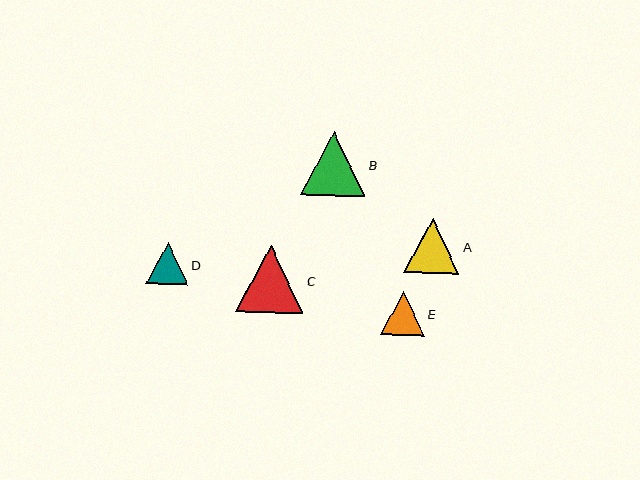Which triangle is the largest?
Triangle C is the largest with a size of approximately 67 pixels.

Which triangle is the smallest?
Triangle D is the smallest with a size of approximately 42 pixels.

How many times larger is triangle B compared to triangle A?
Triangle B is approximately 1.2 times the size of triangle A.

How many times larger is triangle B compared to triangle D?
Triangle B is approximately 1.6 times the size of triangle D.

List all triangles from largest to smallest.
From largest to smallest: C, B, A, E, D.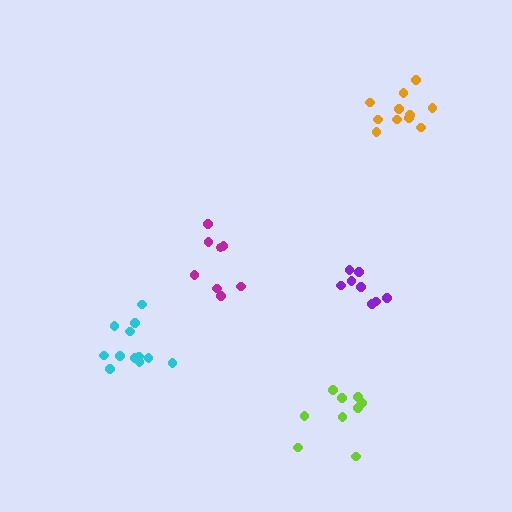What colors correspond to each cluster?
The clusters are colored: purple, orange, magenta, cyan, lime.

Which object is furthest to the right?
The orange cluster is rightmost.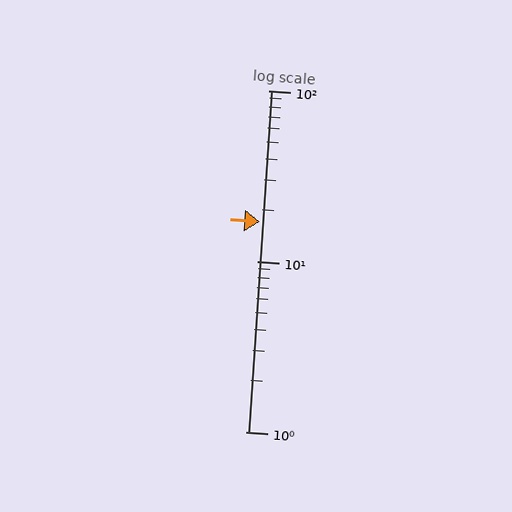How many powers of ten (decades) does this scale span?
The scale spans 2 decades, from 1 to 100.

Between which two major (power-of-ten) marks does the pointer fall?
The pointer is between 10 and 100.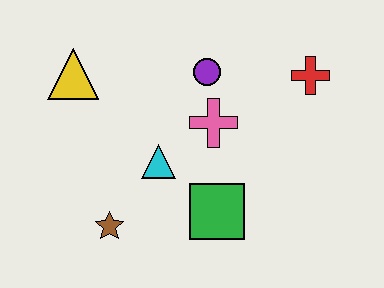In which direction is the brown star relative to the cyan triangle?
The brown star is below the cyan triangle.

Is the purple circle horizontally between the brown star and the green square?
Yes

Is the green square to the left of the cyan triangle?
No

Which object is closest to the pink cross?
The purple circle is closest to the pink cross.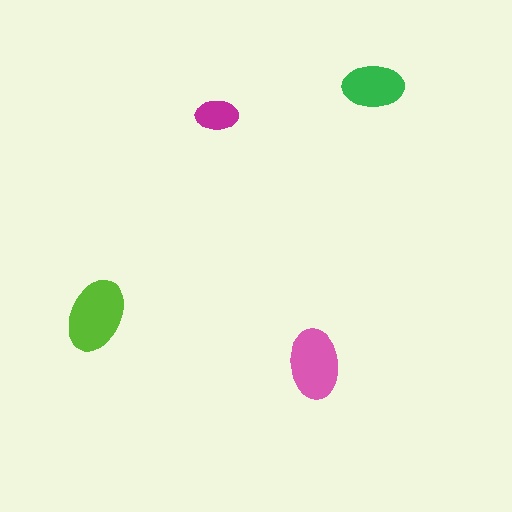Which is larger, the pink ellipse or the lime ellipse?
The lime one.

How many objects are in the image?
There are 4 objects in the image.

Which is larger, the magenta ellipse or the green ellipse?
The green one.